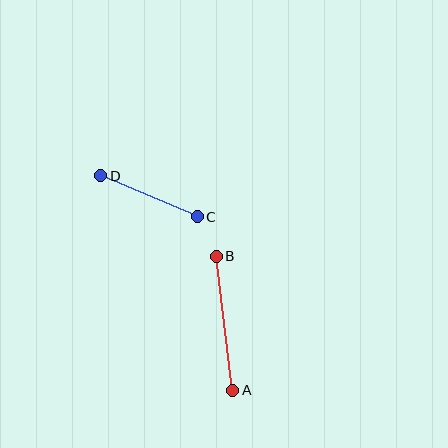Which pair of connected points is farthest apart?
Points A and B are farthest apart.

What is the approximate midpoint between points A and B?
The midpoint is at approximately (224, 323) pixels.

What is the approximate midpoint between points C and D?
The midpoint is at approximately (149, 196) pixels.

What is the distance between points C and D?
The distance is approximately 104 pixels.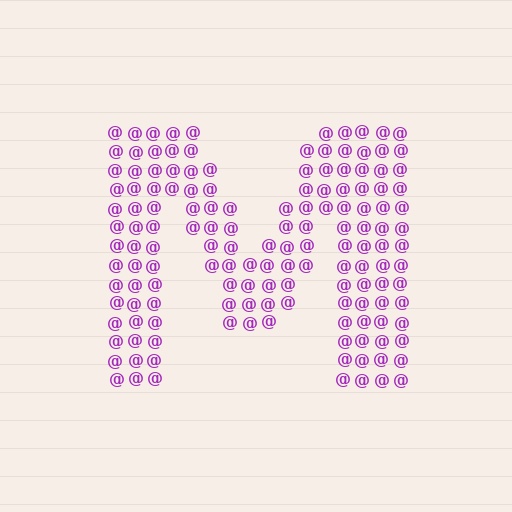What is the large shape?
The large shape is the letter M.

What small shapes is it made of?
It is made of small at signs.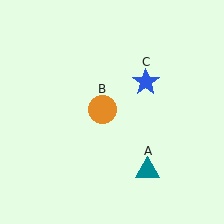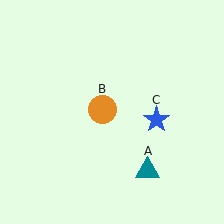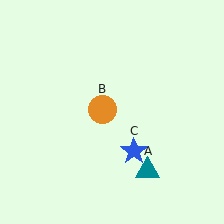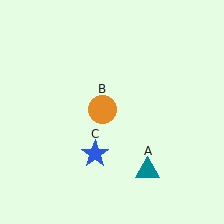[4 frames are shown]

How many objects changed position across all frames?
1 object changed position: blue star (object C).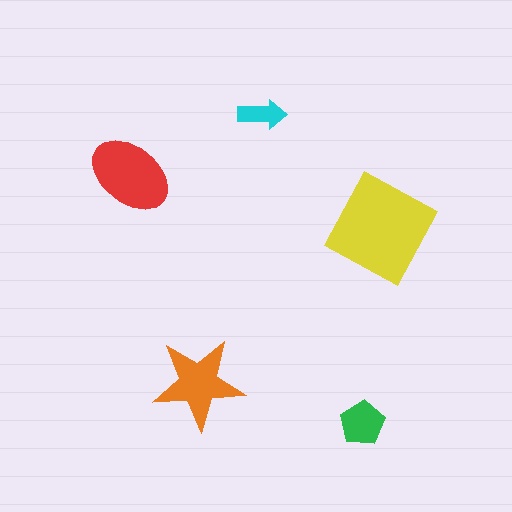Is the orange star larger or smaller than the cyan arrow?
Larger.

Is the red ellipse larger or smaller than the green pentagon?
Larger.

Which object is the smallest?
The cyan arrow.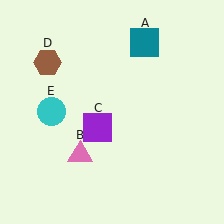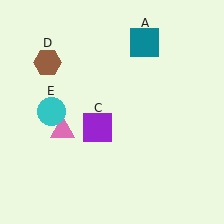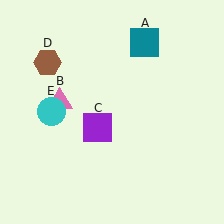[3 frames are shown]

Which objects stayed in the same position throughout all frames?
Teal square (object A) and purple square (object C) and brown hexagon (object D) and cyan circle (object E) remained stationary.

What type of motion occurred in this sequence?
The pink triangle (object B) rotated clockwise around the center of the scene.